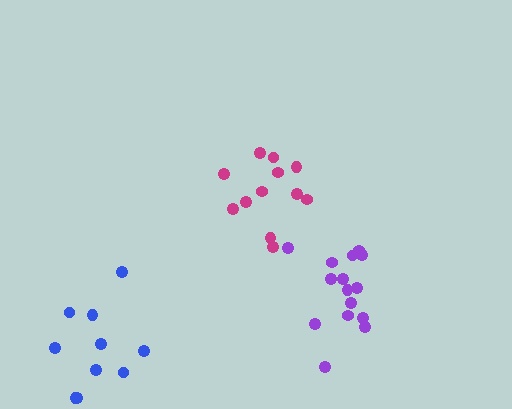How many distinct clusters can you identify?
There are 3 distinct clusters.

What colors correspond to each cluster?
The clusters are colored: purple, blue, magenta.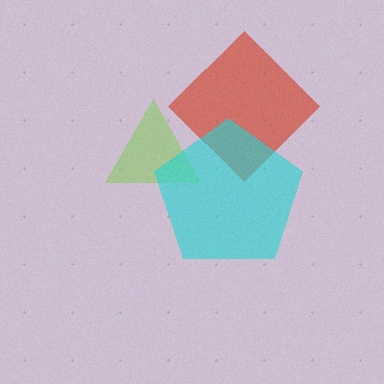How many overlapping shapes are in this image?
There are 3 overlapping shapes in the image.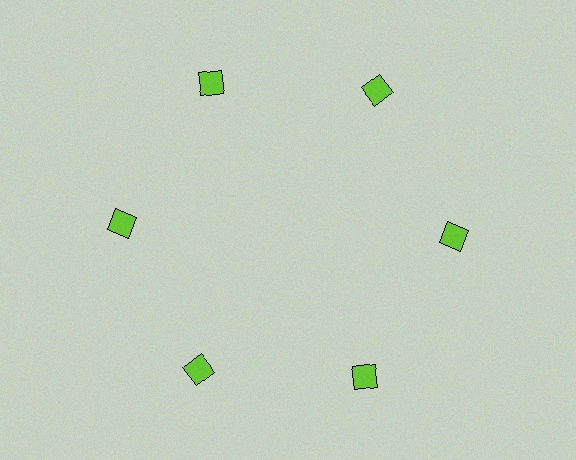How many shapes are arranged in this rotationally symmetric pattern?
There are 6 shapes, arranged in 6 groups of 1.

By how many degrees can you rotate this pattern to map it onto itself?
The pattern maps onto itself every 60 degrees of rotation.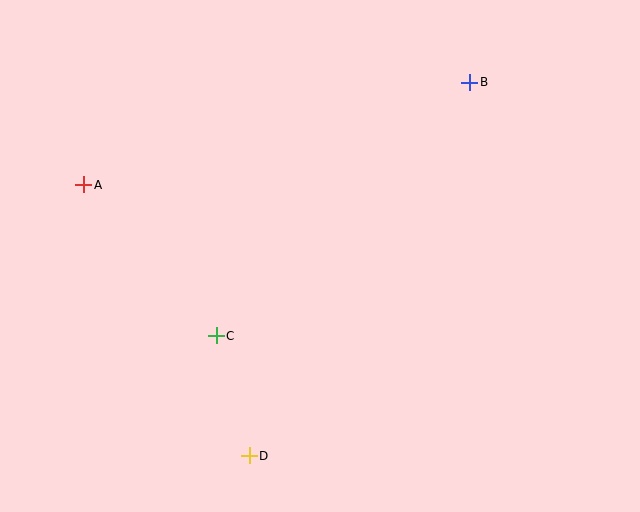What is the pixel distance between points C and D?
The distance between C and D is 124 pixels.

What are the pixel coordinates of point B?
Point B is at (470, 82).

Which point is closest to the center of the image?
Point C at (216, 336) is closest to the center.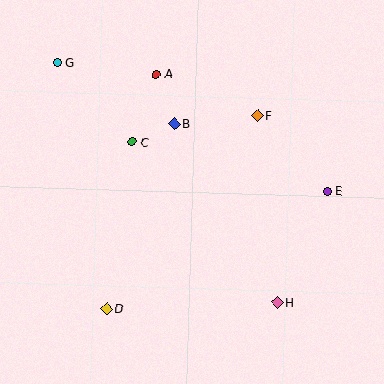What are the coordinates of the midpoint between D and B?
The midpoint between D and B is at (140, 216).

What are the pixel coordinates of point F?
Point F is at (258, 116).